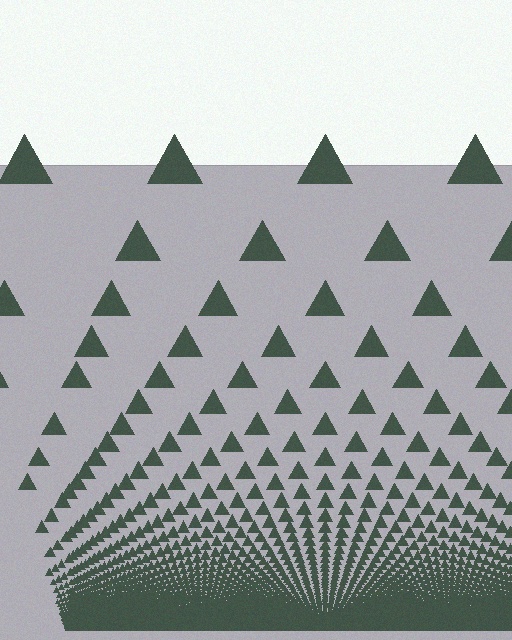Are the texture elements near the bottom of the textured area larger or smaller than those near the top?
Smaller. The gradient is inverted — elements near the bottom are smaller and denser.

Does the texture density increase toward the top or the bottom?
Density increases toward the bottom.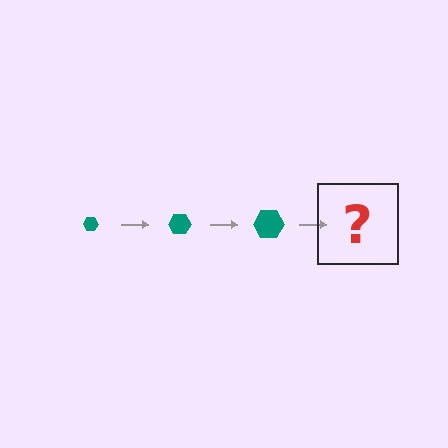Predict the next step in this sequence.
The next step is a teal hexagon, larger than the previous one.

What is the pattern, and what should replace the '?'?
The pattern is that the hexagon gets progressively larger each step. The '?' should be a teal hexagon, larger than the previous one.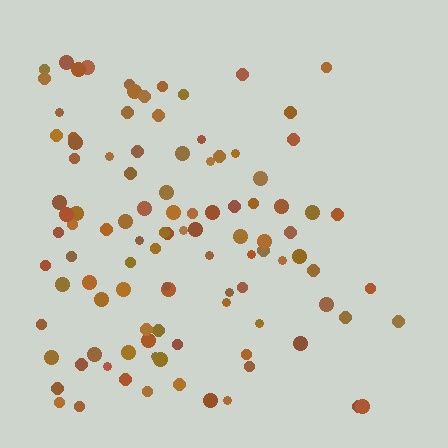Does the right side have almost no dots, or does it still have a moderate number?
Still a moderate number, just noticeably fewer than the left.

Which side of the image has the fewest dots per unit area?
The right.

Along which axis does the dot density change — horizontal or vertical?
Horizontal.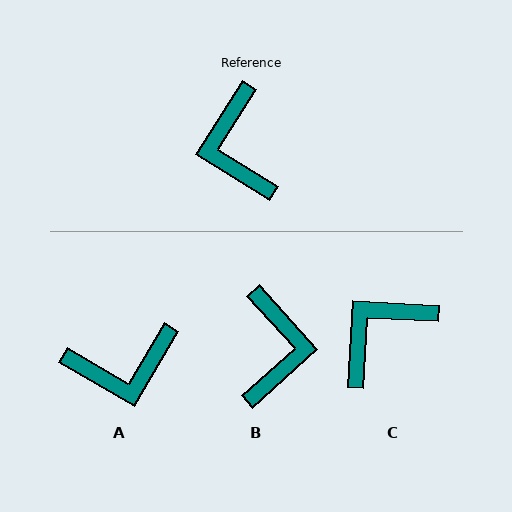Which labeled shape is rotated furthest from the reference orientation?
B, about 164 degrees away.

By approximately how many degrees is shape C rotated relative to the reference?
Approximately 61 degrees clockwise.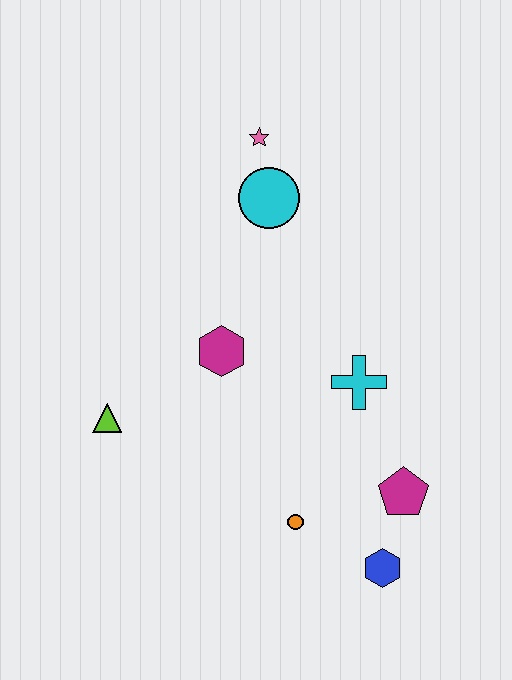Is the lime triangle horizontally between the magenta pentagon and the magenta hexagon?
No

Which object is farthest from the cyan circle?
The blue hexagon is farthest from the cyan circle.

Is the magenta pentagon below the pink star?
Yes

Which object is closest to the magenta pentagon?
The blue hexagon is closest to the magenta pentagon.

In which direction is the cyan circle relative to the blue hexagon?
The cyan circle is above the blue hexagon.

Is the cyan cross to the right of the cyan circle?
Yes